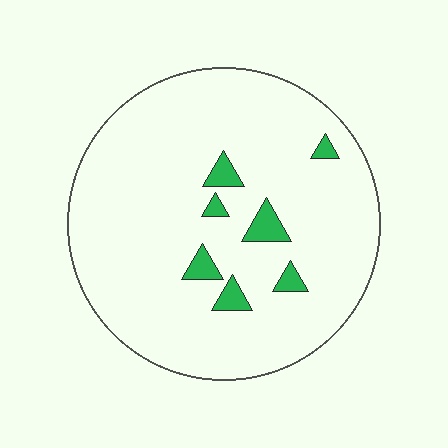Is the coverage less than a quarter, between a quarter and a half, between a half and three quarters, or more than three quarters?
Less than a quarter.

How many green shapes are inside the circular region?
7.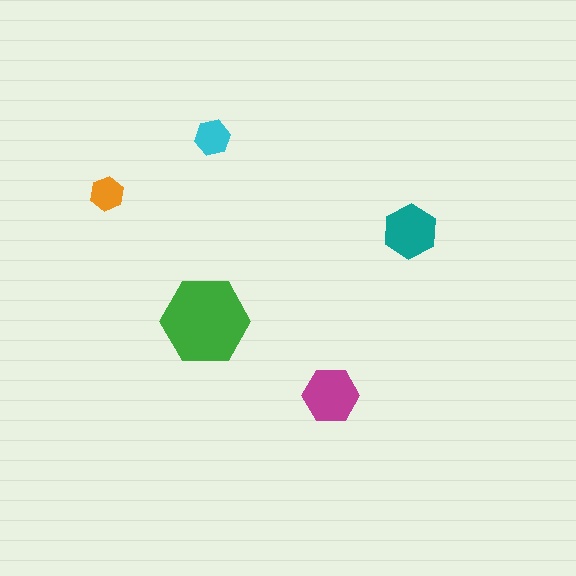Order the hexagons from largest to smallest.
the green one, the magenta one, the teal one, the cyan one, the orange one.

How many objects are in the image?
There are 5 objects in the image.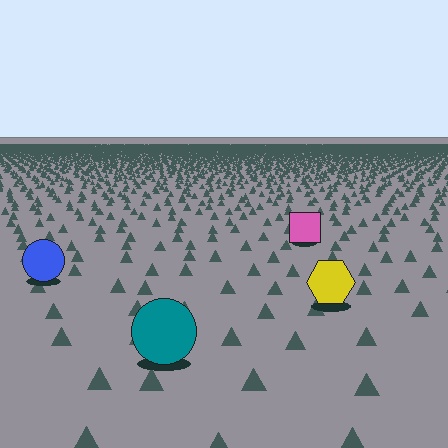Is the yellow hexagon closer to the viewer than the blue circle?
Yes. The yellow hexagon is closer — you can tell from the texture gradient: the ground texture is coarser near it.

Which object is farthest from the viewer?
The pink square is farthest from the viewer. It appears smaller and the ground texture around it is denser.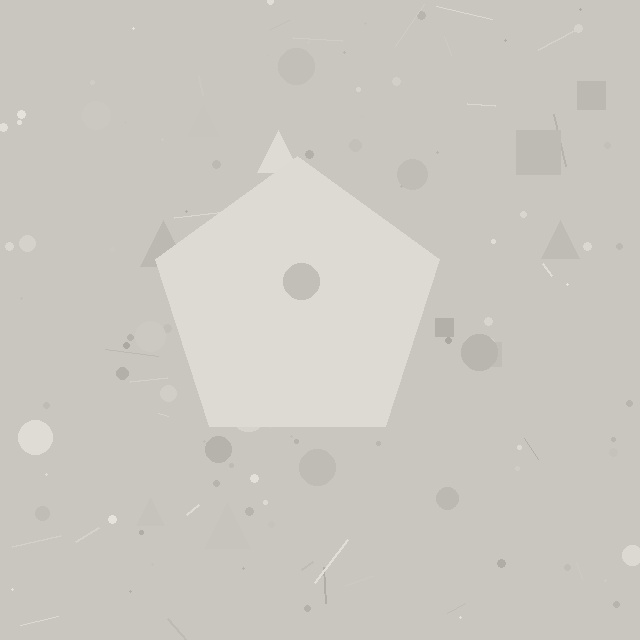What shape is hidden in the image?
A pentagon is hidden in the image.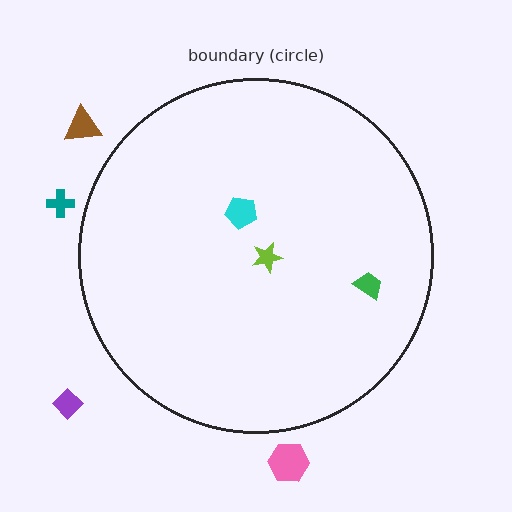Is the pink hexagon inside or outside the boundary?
Outside.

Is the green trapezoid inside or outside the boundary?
Inside.